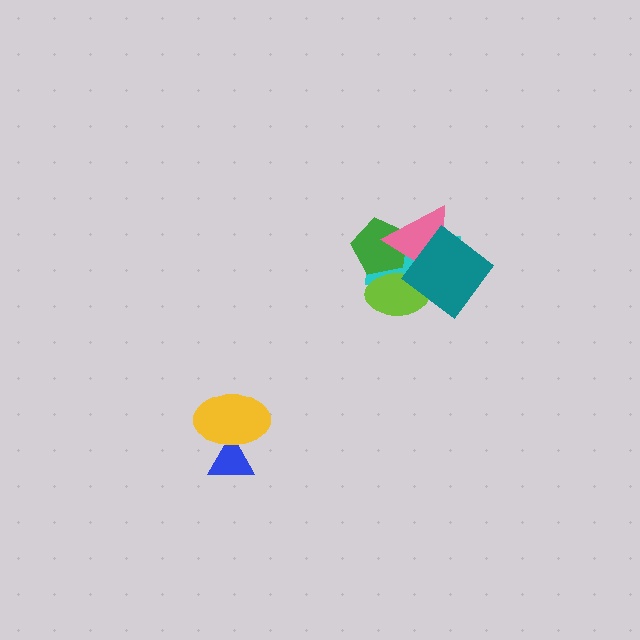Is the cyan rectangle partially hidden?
Yes, it is partially covered by another shape.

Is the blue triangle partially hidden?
Yes, it is partially covered by another shape.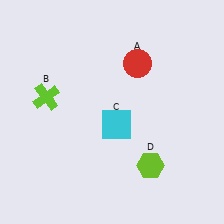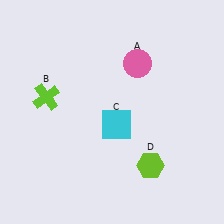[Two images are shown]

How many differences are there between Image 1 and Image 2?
There is 1 difference between the two images.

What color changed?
The circle (A) changed from red in Image 1 to pink in Image 2.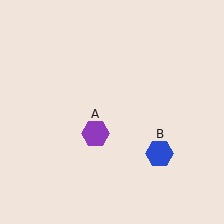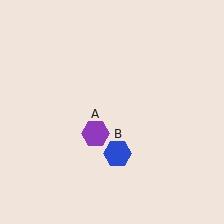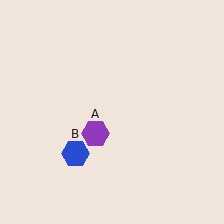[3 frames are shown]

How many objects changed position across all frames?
1 object changed position: blue hexagon (object B).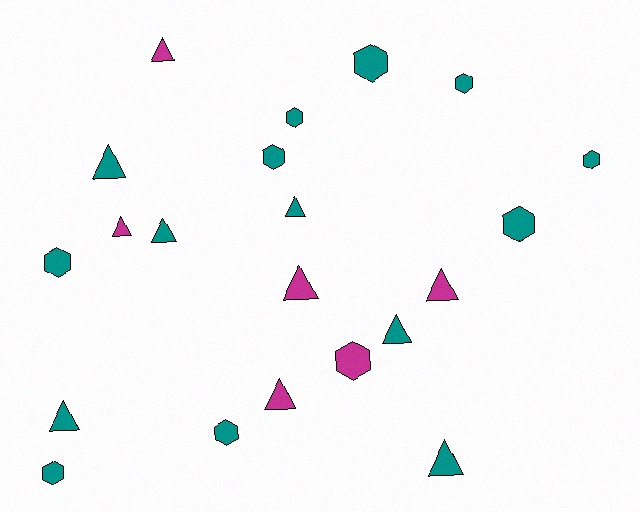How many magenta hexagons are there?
There is 1 magenta hexagon.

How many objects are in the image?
There are 21 objects.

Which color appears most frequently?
Teal, with 15 objects.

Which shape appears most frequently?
Triangle, with 11 objects.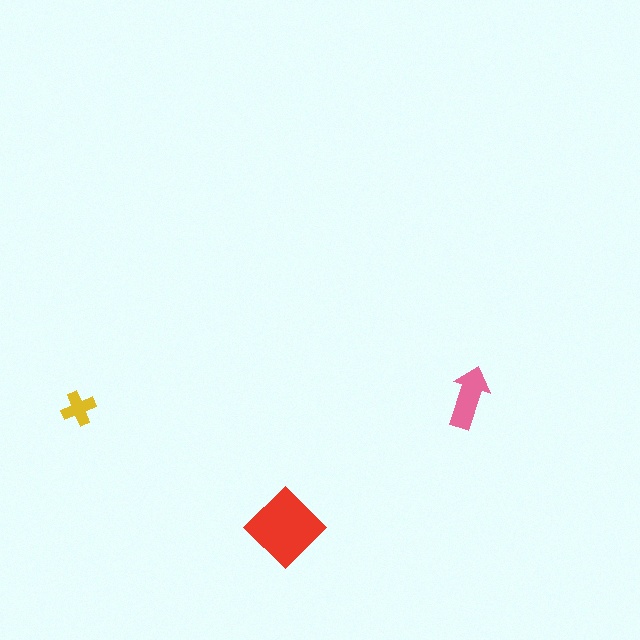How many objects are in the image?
There are 3 objects in the image.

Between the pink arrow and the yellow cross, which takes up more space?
The pink arrow.